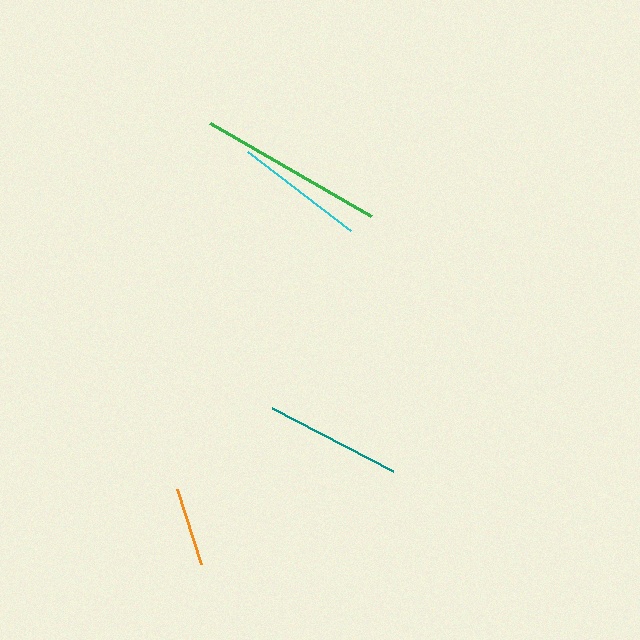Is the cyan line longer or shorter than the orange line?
The cyan line is longer than the orange line.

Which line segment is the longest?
The green line is the longest at approximately 186 pixels.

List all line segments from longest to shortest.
From longest to shortest: green, teal, cyan, orange.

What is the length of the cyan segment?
The cyan segment is approximately 129 pixels long.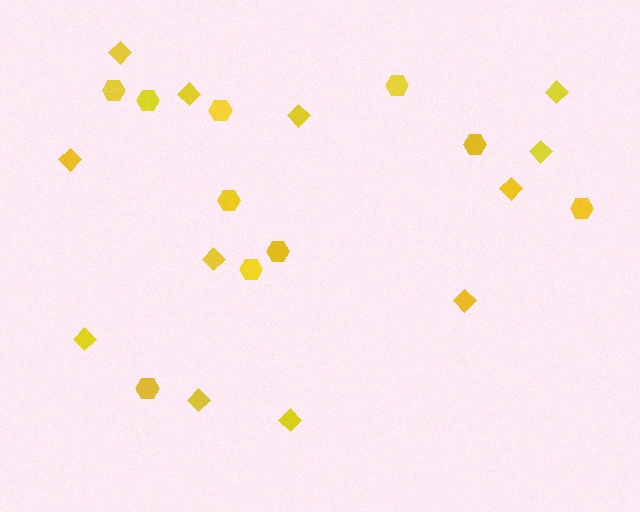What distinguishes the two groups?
There are 2 groups: one group of hexagons (10) and one group of diamonds (12).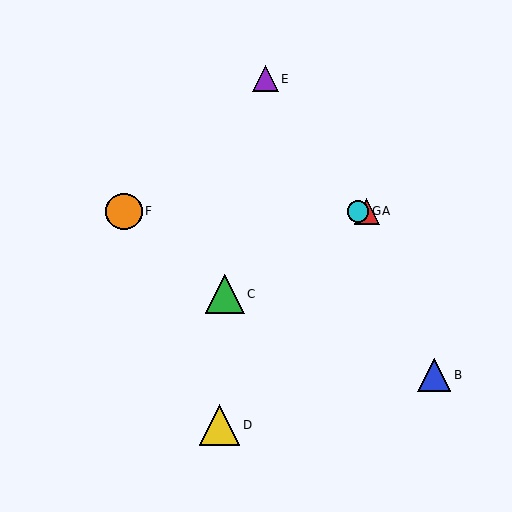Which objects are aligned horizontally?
Objects A, F, G are aligned horizontally.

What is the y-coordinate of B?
Object B is at y≈375.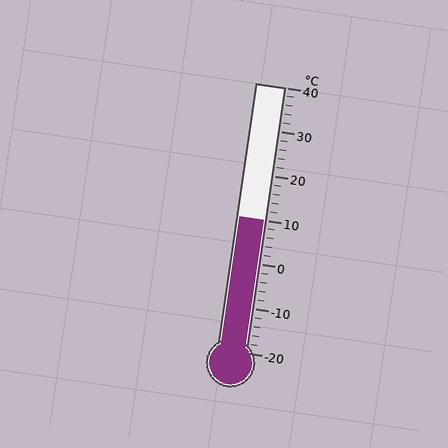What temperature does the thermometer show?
The thermometer shows approximately 10°C.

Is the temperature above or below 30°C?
The temperature is below 30°C.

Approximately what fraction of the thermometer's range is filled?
The thermometer is filled to approximately 50% of its range.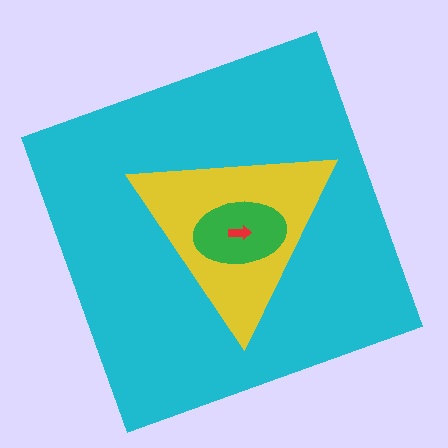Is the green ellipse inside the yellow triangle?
Yes.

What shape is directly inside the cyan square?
The yellow triangle.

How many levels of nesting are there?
4.